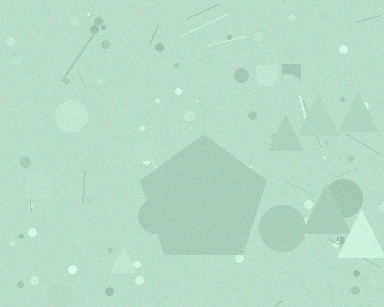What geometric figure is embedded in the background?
A pentagon is embedded in the background.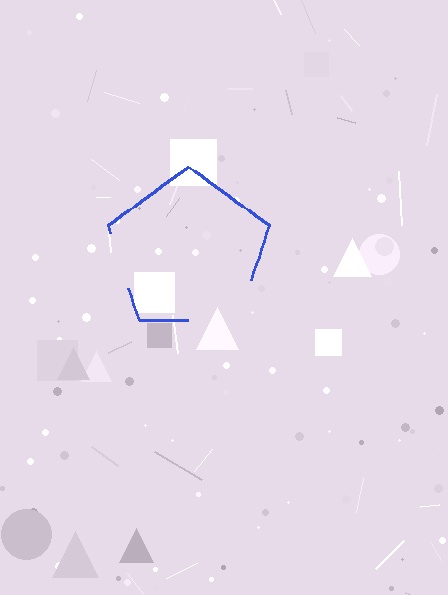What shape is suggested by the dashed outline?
The dashed outline suggests a pentagon.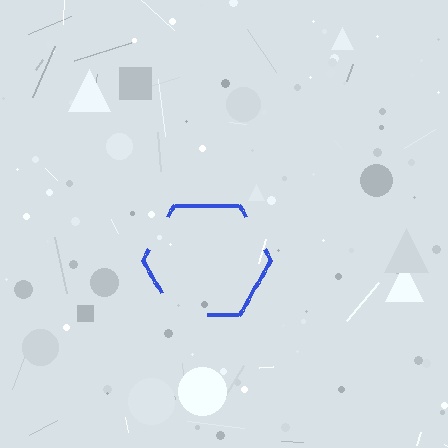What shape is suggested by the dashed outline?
The dashed outline suggests a hexagon.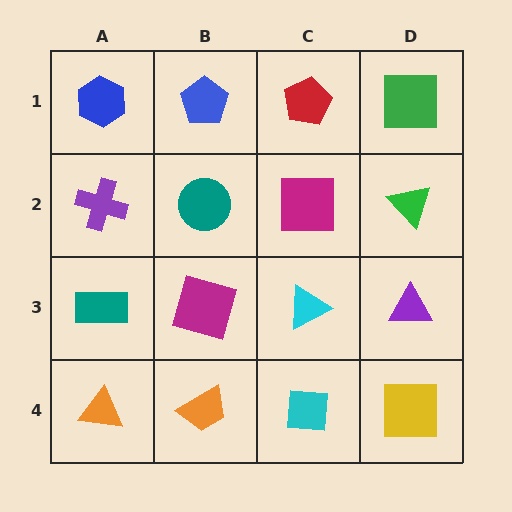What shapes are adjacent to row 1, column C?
A magenta square (row 2, column C), a blue pentagon (row 1, column B), a green square (row 1, column D).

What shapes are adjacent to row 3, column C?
A magenta square (row 2, column C), a cyan square (row 4, column C), a magenta square (row 3, column B), a purple triangle (row 3, column D).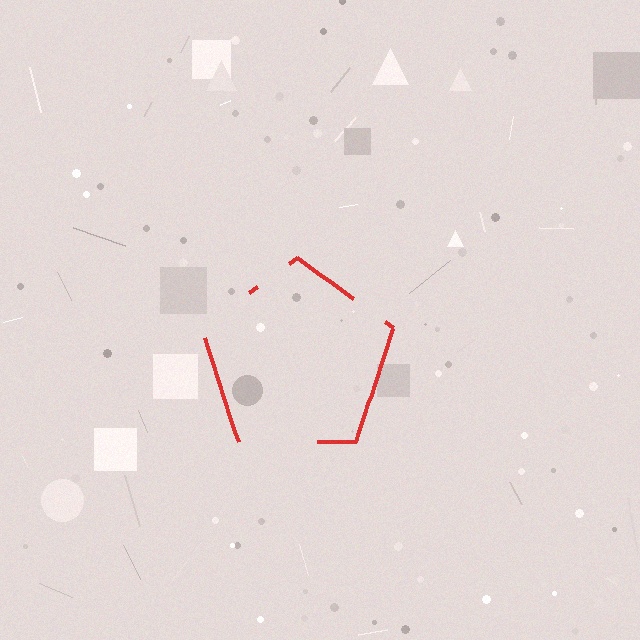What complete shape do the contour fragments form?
The contour fragments form a pentagon.